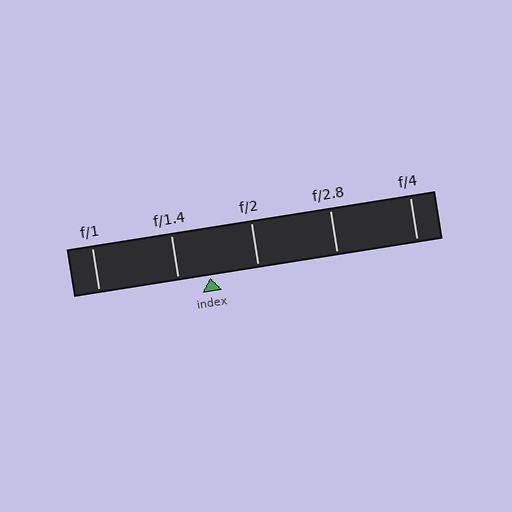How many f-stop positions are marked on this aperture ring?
There are 5 f-stop positions marked.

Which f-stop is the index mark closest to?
The index mark is closest to f/1.4.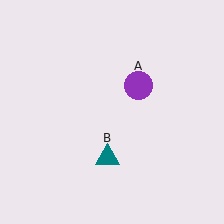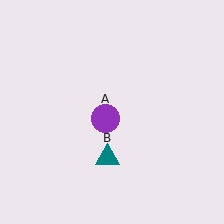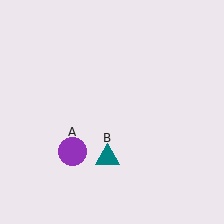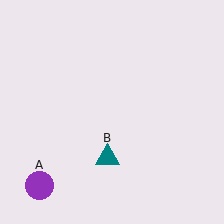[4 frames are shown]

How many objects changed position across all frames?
1 object changed position: purple circle (object A).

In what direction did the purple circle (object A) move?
The purple circle (object A) moved down and to the left.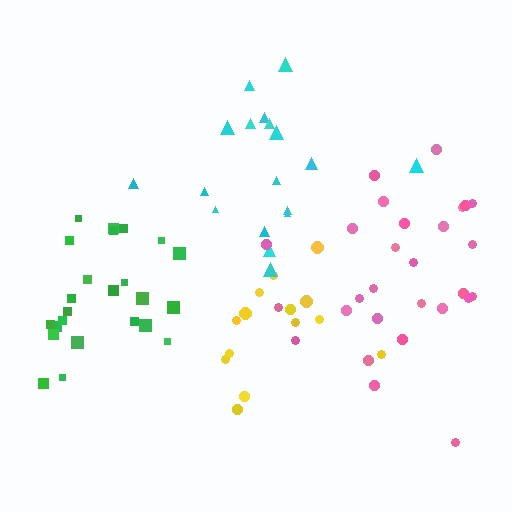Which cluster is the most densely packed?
Green.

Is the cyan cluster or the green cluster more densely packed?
Green.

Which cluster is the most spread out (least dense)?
Yellow.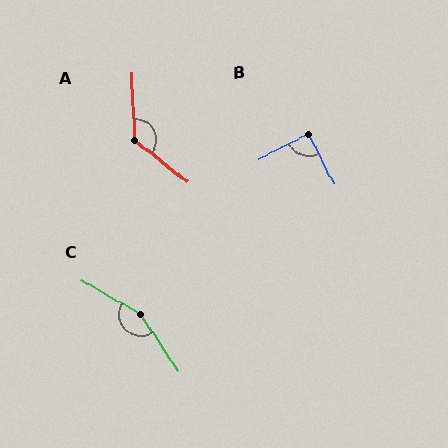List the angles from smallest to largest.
B (90°), A (131°), C (153°).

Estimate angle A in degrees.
Approximately 131 degrees.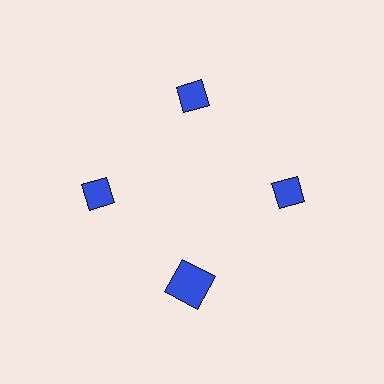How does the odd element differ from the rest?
It has a different shape: square instead of diamond.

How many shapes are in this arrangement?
There are 4 shapes arranged in a ring pattern.